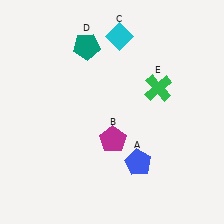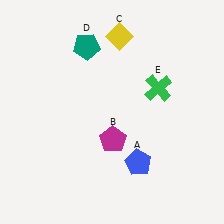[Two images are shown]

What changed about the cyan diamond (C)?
In Image 1, C is cyan. In Image 2, it changed to yellow.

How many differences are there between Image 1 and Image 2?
There is 1 difference between the two images.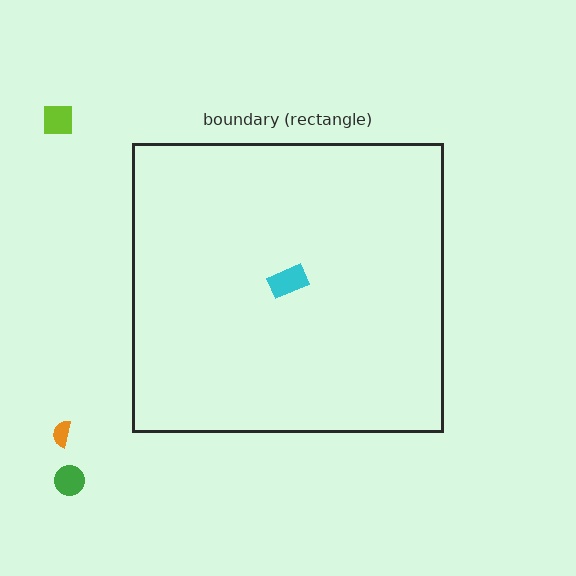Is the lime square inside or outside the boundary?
Outside.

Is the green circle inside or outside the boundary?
Outside.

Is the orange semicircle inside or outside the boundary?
Outside.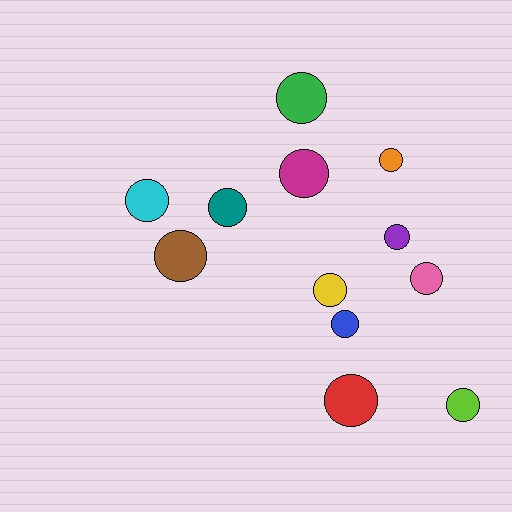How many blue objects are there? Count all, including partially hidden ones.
There is 1 blue object.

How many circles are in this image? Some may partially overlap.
There are 12 circles.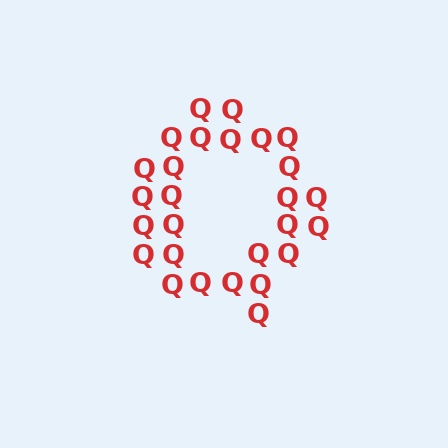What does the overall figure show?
The overall figure shows the letter Q.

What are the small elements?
The small elements are letter Q's.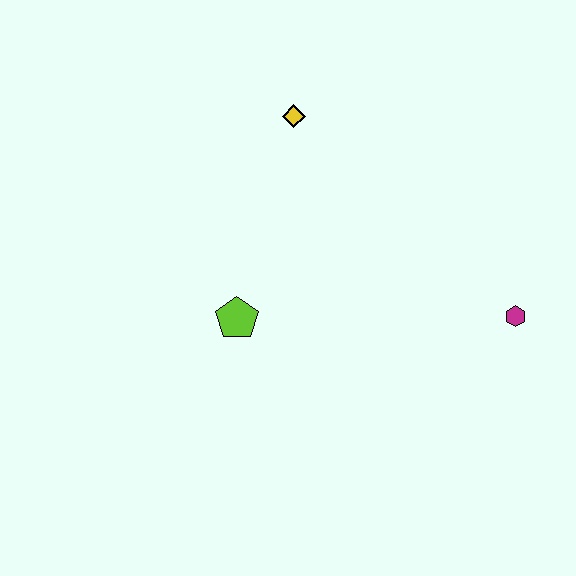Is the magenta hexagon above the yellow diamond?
No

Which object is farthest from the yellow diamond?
The magenta hexagon is farthest from the yellow diamond.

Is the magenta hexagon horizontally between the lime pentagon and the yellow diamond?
No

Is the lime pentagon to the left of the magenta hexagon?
Yes